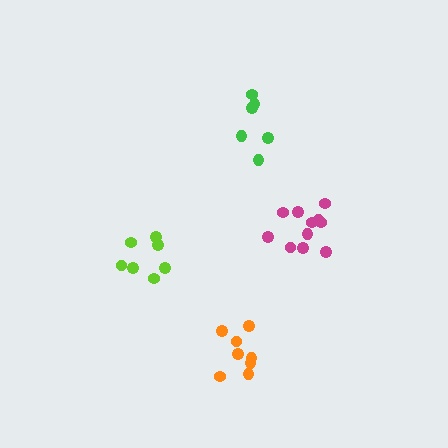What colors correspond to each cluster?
The clusters are colored: lime, green, magenta, orange.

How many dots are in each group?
Group 1: 7 dots, Group 2: 6 dots, Group 3: 11 dots, Group 4: 8 dots (32 total).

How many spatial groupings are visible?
There are 4 spatial groupings.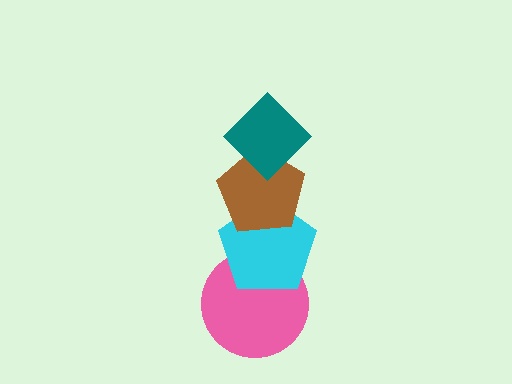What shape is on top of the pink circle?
The cyan pentagon is on top of the pink circle.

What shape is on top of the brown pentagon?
The teal diamond is on top of the brown pentagon.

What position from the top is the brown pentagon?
The brown pentagon is 2nd from the top.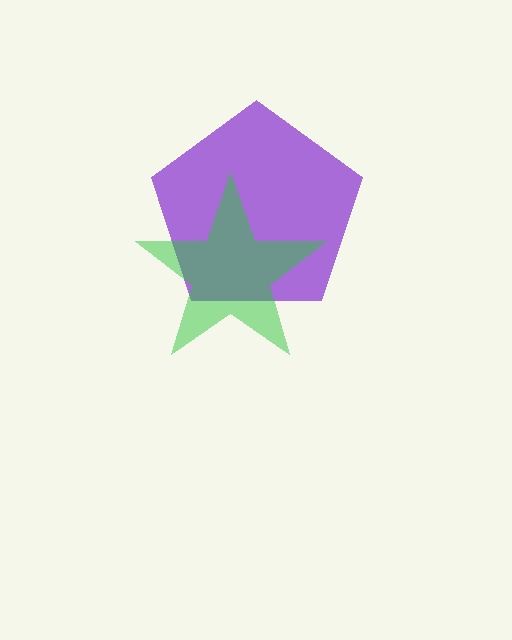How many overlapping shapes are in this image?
There are 2 overlapping shapes in the image.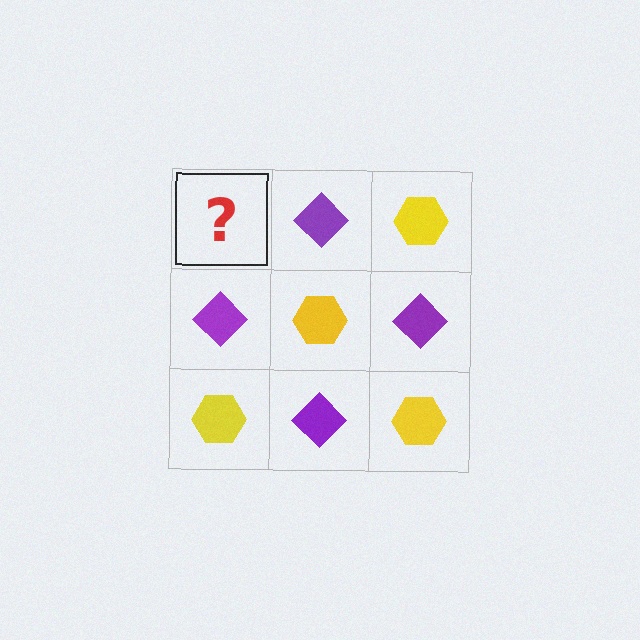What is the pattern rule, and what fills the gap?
The rule is that it alternates yellow hexagon and purple diamond in a checkerboard pattern. The gap should be filled with a yellow hexagon.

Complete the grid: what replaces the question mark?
The question mark should be replaced with a yellow hexagon.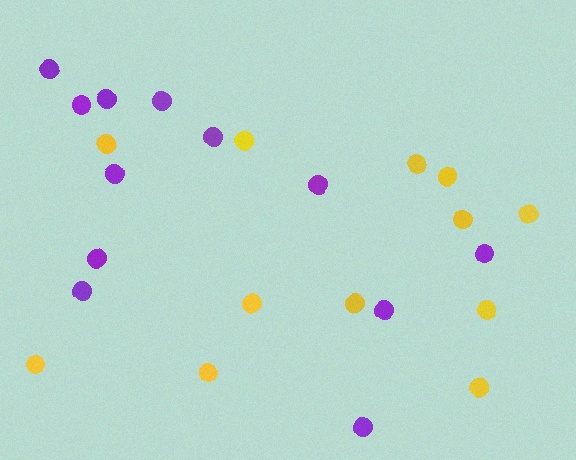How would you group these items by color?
There are 2 groups: one group of yellow circles (12) and one group of purple circles (12).